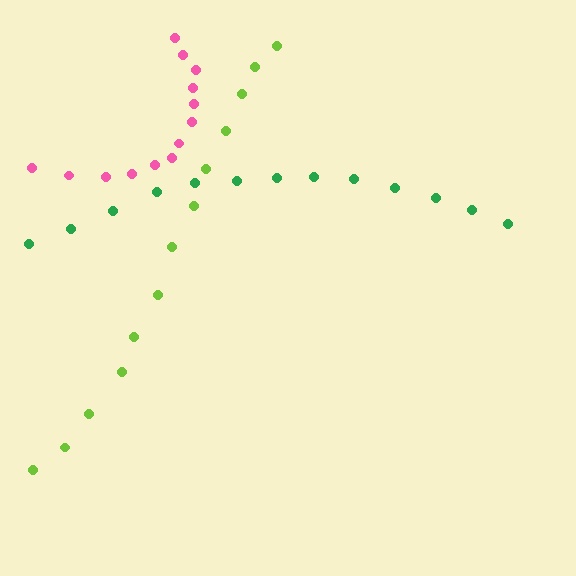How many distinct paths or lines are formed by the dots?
There are 3 distinct paths.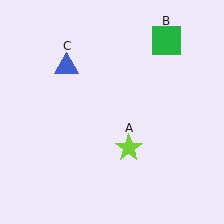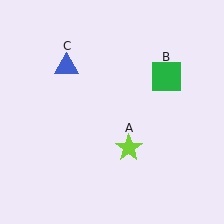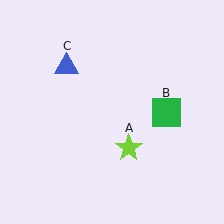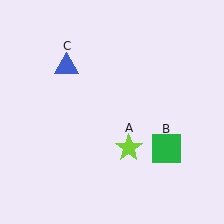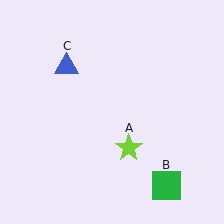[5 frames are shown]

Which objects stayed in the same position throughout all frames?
Lime star (object A) and blue triangle (object C) remained stationary.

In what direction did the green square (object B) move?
The green square (object B) moved down.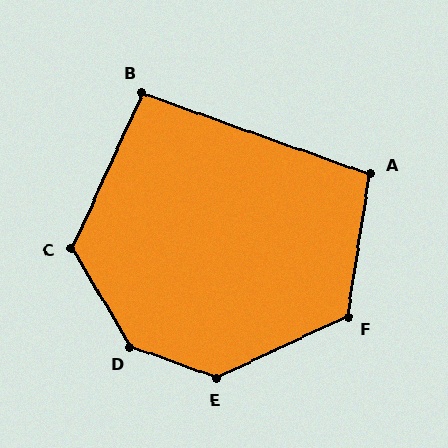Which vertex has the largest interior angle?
D, at approximately 141 degrees.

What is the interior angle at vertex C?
Approximately 125 degrees (obtuse).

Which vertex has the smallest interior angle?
B, at approximately 95 degrees.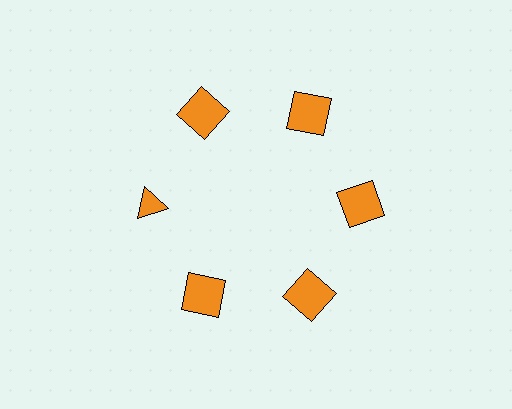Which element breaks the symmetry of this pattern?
The orange triangle at roughly the 9 o'clock position breaks the symmetry. All other shapes are orange squares.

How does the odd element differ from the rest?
It has a different shape: triangle instead of square.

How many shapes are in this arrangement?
There are 6 shapes arranged in a ring pattern.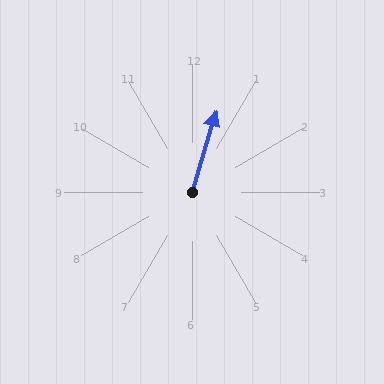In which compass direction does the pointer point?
North.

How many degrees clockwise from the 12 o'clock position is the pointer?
Approximately 17 degrees.